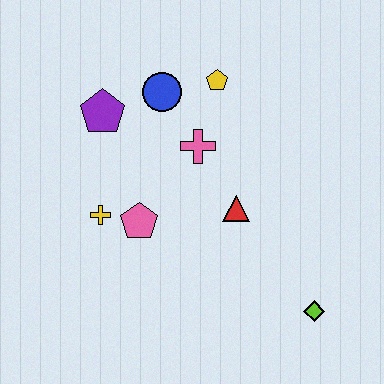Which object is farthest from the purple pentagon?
The lime diamond is farthest from the purple pentagon.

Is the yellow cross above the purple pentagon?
No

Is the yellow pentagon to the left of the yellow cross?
No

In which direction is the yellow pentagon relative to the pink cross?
The yellow pentagon is above the pink cross.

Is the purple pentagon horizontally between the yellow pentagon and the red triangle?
No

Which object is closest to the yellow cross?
The pink pentagon is closest to the yellow cross.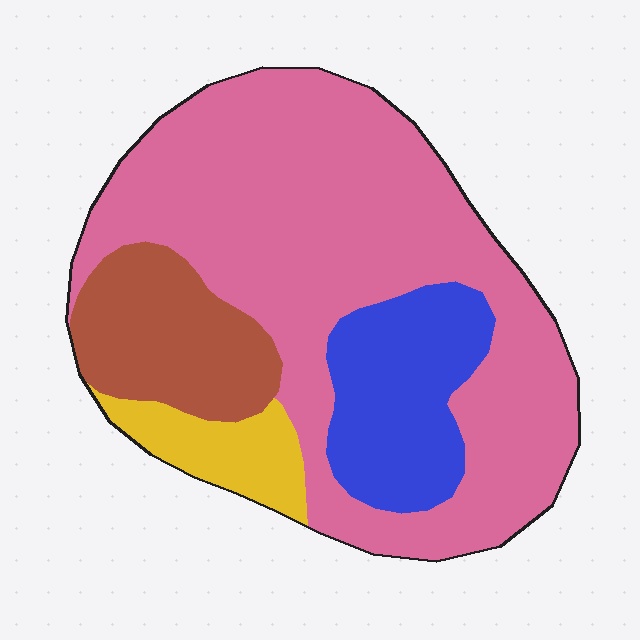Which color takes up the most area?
Pink, at roughly 60%.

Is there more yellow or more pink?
Pink.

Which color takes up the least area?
Yellow, at roughly 10%.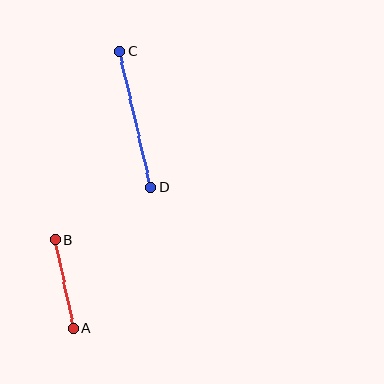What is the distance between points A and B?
The distance is approximately 90 pixels.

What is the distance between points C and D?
The distance is approximately 139 pixels.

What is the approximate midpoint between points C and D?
The midpoint is at approximately (135, 119) pixels.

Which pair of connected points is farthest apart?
Points C and D are farthest apart.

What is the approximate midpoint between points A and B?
The midpoint is at approximately (64, 284) pixels.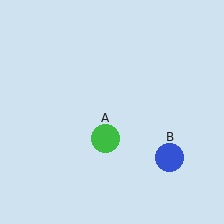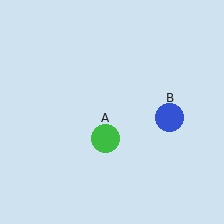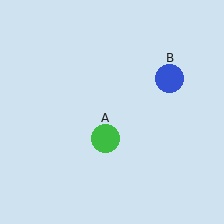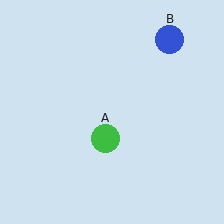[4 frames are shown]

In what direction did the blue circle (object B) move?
The blue circle (object B) moved up.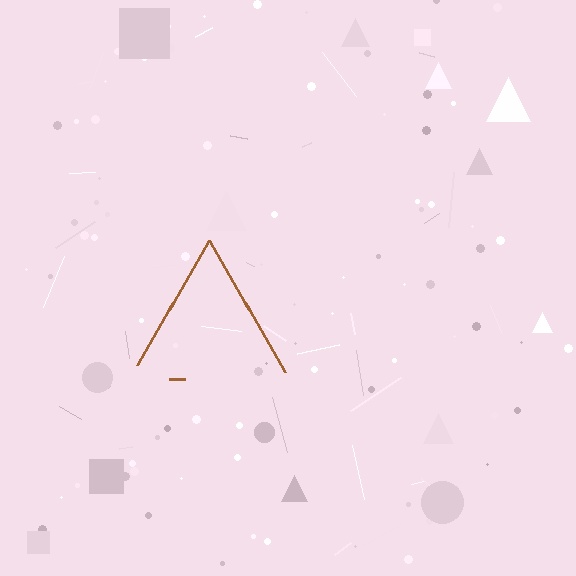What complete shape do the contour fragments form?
The contour fragments form a triangle.